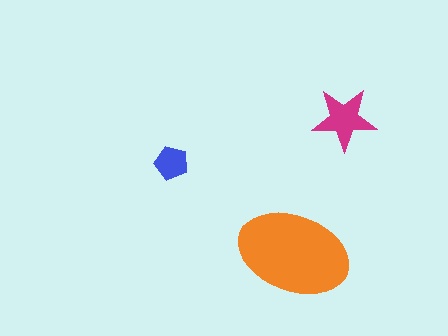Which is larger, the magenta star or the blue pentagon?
The magenta star.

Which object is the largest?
The orange ellipse.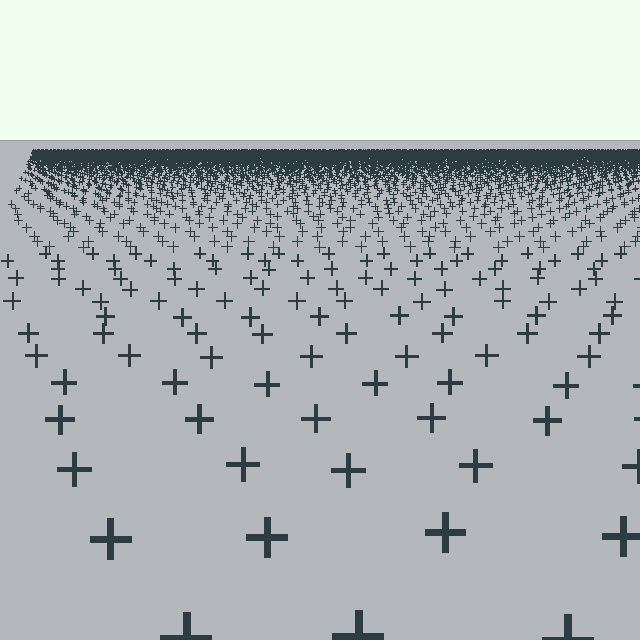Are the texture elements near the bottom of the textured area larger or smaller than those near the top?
Larger. Near the bottom, elements are closer to the viewer and appear at a bigger on-screen size.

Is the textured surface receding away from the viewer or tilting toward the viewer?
The surface is receding away from the viewer. Texture elements get smaller and denser toward the top.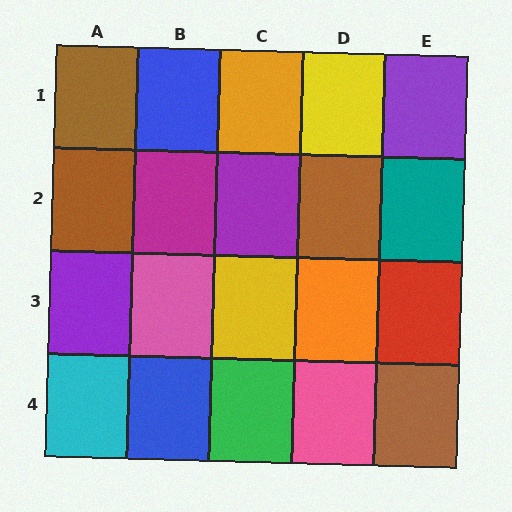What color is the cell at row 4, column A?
Cyan.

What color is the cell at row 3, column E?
Red.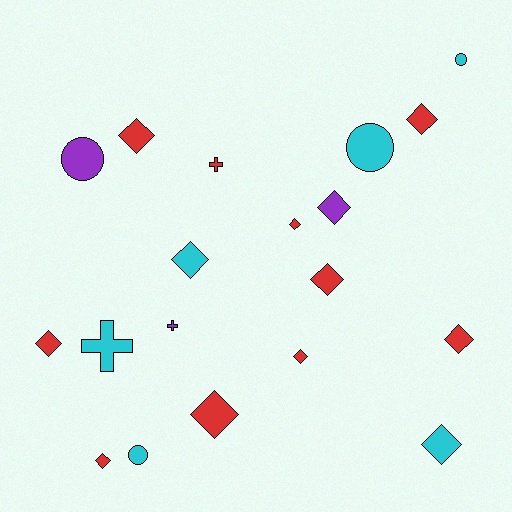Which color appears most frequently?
Red, with 10 objects.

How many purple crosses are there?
There is 1 purple cross.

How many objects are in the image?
There are 19 objects.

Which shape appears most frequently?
Diamond, with 12 objects.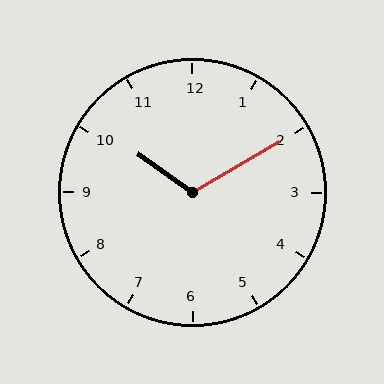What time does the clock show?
10:10.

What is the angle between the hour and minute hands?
Approximately 115 degrees.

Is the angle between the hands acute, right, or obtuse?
It is obtuse.